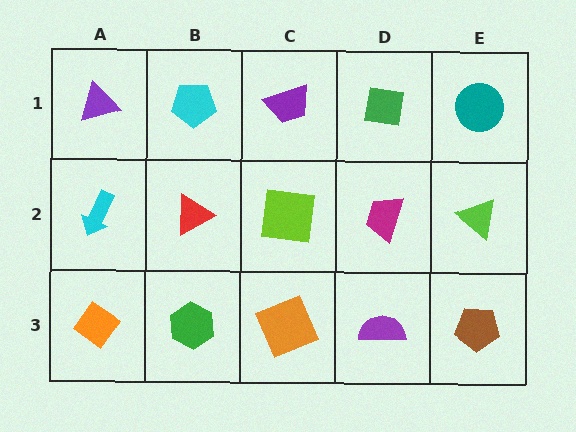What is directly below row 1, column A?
A cyan arrow.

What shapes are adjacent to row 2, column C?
A purple trapezoid (row 1, column C), an orange square (row 3, column C), a red triangle (row 2, column B), a magenta trapezoid (row 2, column D).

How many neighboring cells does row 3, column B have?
3.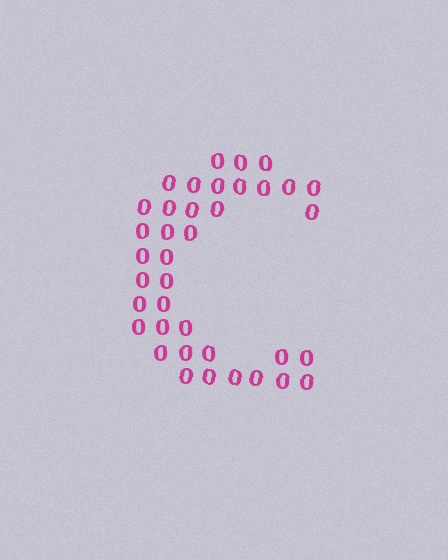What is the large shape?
The large shape is the letter C.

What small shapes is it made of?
It is made of small digit 0's.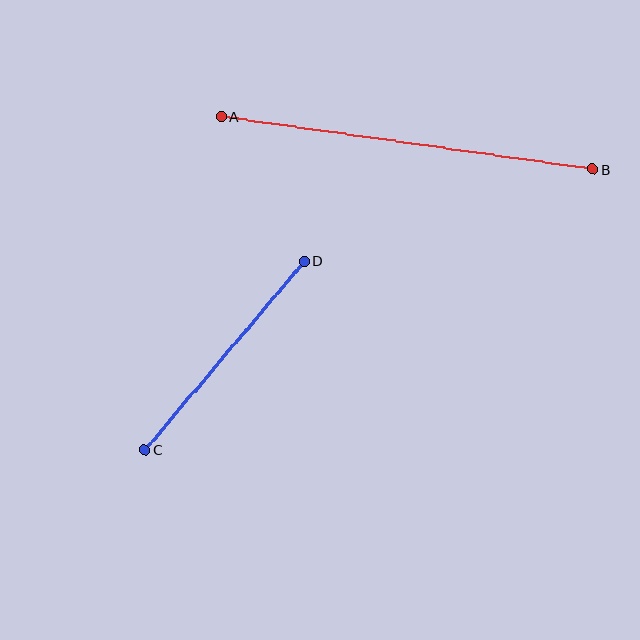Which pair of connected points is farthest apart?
Points A and B are farthest apart.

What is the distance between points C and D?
The distance is approximately 247 pixels.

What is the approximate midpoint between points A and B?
The midpoint is at approximately (407, 143) pixels.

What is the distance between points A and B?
The distance is approximately 375 pixels.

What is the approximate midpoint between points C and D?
The midpoint is at approximately (225, 355) pixels.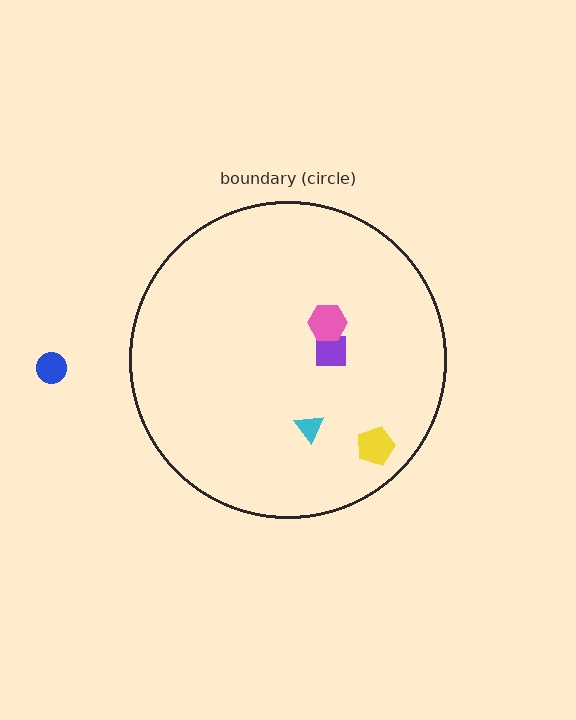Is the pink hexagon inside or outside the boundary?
Inside.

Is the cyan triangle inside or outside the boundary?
Inside.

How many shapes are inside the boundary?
4 inside, 1 outside.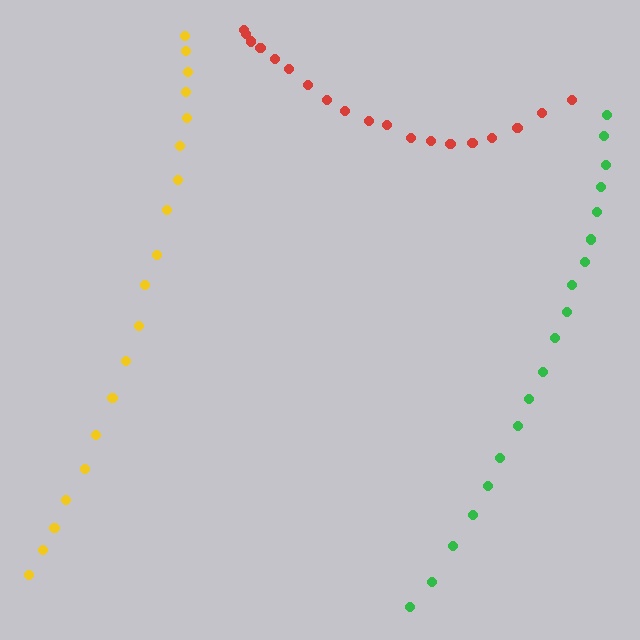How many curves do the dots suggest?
There are 3 distinct paths.